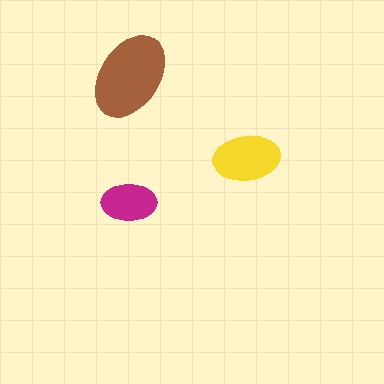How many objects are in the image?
There are 3 objects in the image.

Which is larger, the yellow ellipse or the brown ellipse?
The brown one.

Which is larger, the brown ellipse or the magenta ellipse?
The brown one.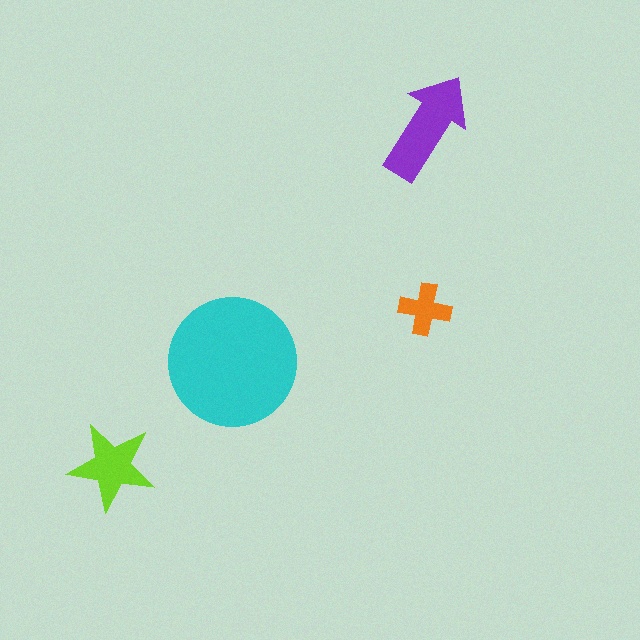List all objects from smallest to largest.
The orange cross, the lime star, the purple arrow, the cyan circle.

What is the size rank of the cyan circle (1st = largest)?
1st.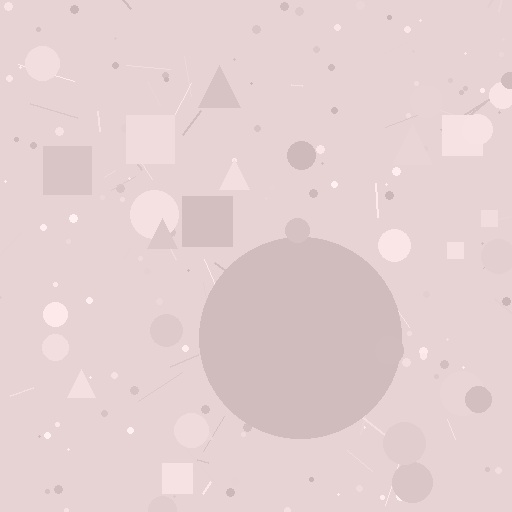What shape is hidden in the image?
A circle is hidden in the image.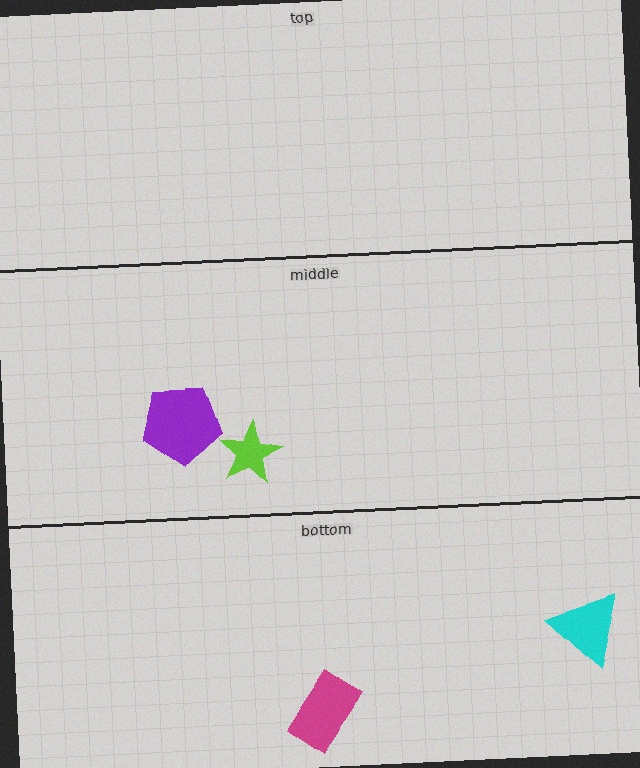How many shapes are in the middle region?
2.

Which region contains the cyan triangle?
The bottom region.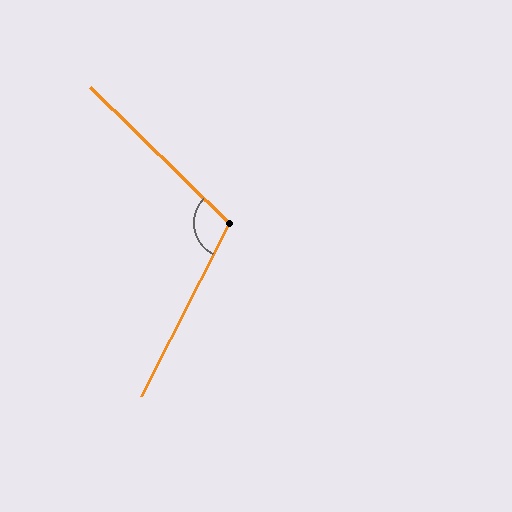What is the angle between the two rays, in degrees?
Approximately 107 degrees.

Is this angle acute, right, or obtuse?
It is obtuse.